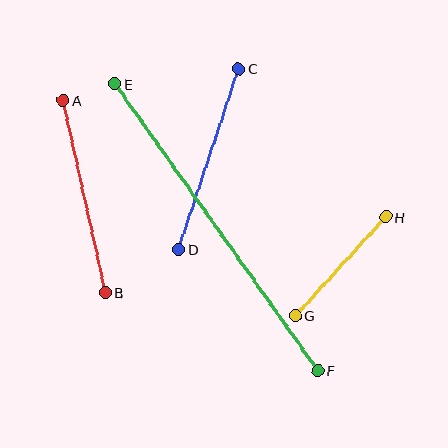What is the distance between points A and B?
The distance is approximately 197 pixels.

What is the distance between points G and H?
The distance is approximately 134 pixels.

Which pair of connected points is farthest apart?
Points E and F are farthest apart.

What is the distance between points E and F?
The distance is approximately 351 pixels.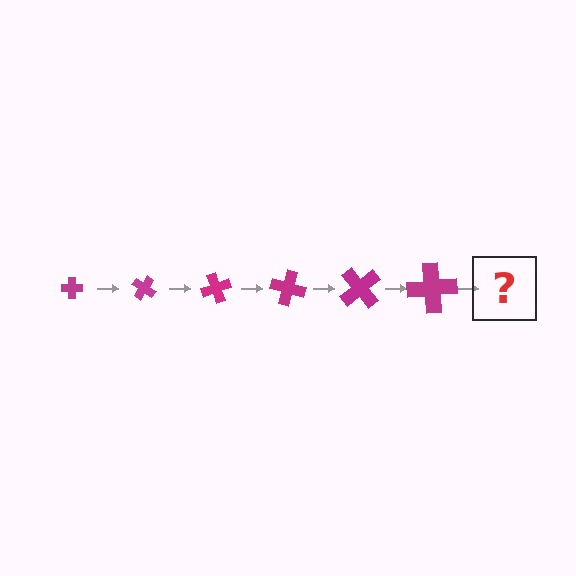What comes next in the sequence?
The next element should be a cross, larger than the previous one and rotated 210 degrees from the start.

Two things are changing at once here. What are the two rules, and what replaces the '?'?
The two rules are that the cross grows larger each step and it rotates 35 degrees each step. The '?' should be a cross, larger than the previous one and rotated 210 degrees from the start.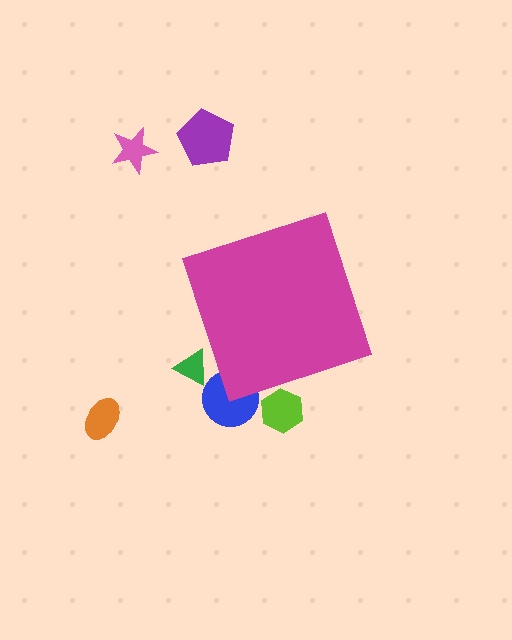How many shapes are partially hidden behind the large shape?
3 shapes are partially hidden.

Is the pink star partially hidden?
No, the pink star is fully visible.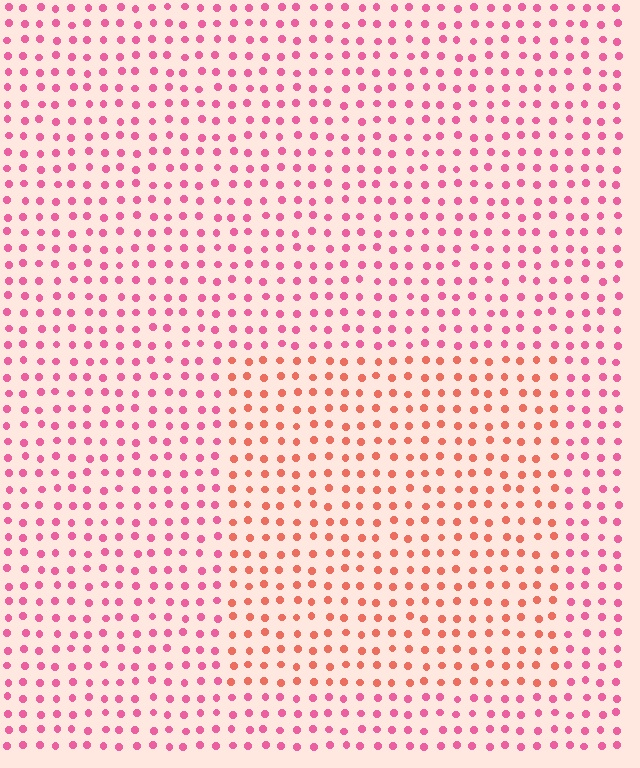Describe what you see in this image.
The image is filled with small pink elements in a uniform arrangement. A rectangle-shaped region is visible where the elements are tinted to a slightly different hue, forming a subtle color boundary.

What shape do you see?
I see a rectangle.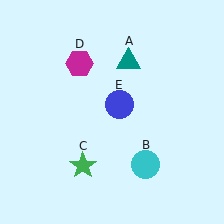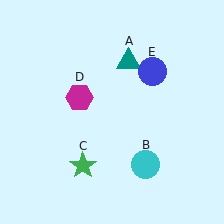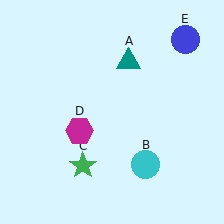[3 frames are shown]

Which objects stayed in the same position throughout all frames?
Teal triangle (object A) and cyan circle (object B) and green star (object C) remained stationary.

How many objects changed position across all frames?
2 objects changed position: magenta hexagon (object D), blue circle (object E).